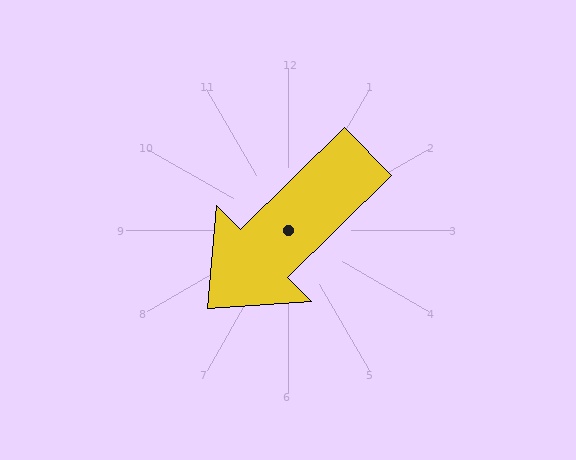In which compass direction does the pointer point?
Southwest.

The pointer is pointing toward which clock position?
Roughly 8 o'clock.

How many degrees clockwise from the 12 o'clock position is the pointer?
Approximately 226 degrees.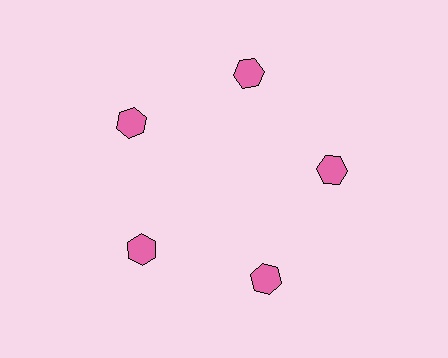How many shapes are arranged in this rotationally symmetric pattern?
There are 5 shapes, arranged in 5 groups of 1.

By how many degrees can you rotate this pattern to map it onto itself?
The pattern maps onto itself every 72 degrees of rotation.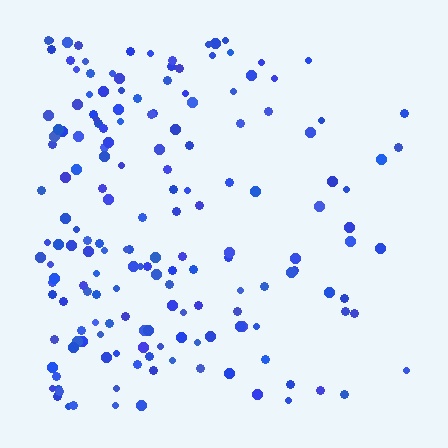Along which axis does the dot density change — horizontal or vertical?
Horizontal.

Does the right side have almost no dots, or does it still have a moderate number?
Still a moderate number, just noticeably fewer than the left.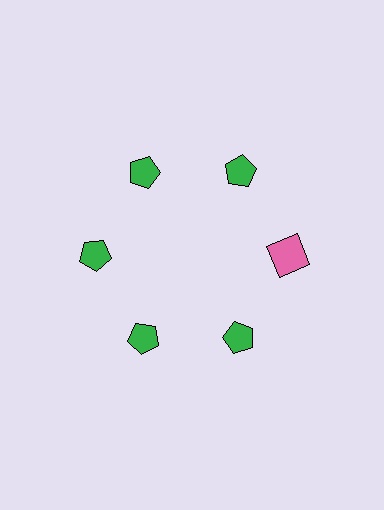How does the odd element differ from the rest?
It differs in both color (pink instead of green) and shape (square instead of pentagon).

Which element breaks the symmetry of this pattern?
The pink square at roughly the 3 o'clock position breaks the symmetry. All other shapes are green pentagons.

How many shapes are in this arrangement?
There are 6 shapes arranged in a ring pattern.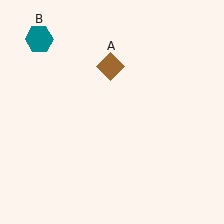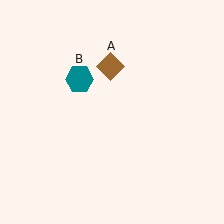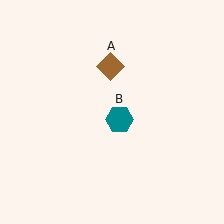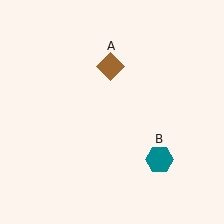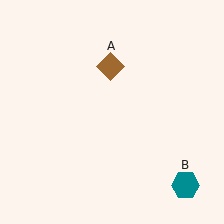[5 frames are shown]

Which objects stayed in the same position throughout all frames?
Brown diamond (object A) remained stationary.